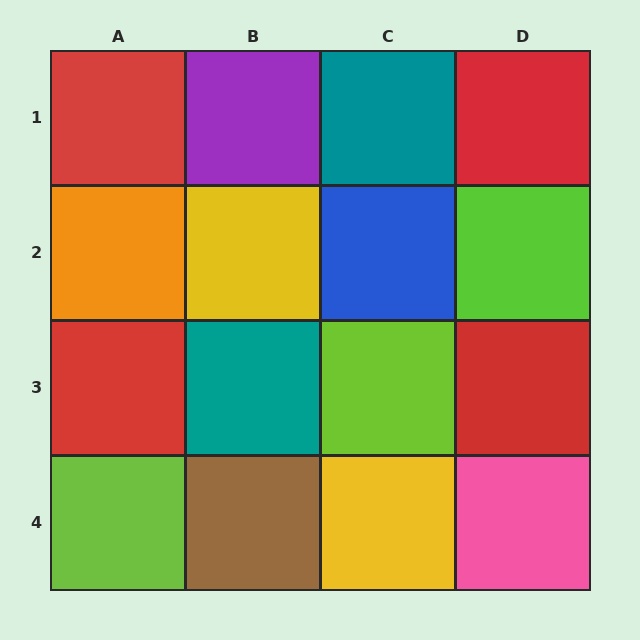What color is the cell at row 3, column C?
Lime.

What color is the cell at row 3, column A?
Red.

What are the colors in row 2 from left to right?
Orange, yellow, blue, lime.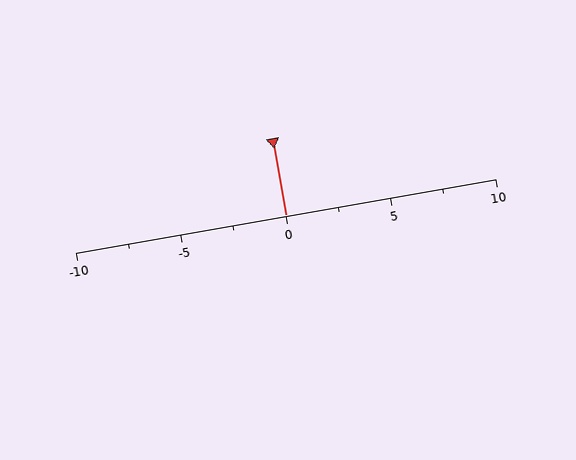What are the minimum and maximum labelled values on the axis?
The axis runs from -10 to 10.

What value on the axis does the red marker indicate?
The marker indicates approximately 0.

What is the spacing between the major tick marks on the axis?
The major ticks are spaced 5 apart.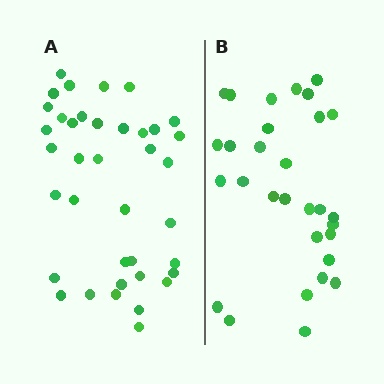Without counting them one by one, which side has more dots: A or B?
Region A (the left region) has more dots.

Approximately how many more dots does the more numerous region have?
Region A has roughly 8 or so more dots than region B.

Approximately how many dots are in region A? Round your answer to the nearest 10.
About 40 dots. (The exact count is 38, which rounds to 40.)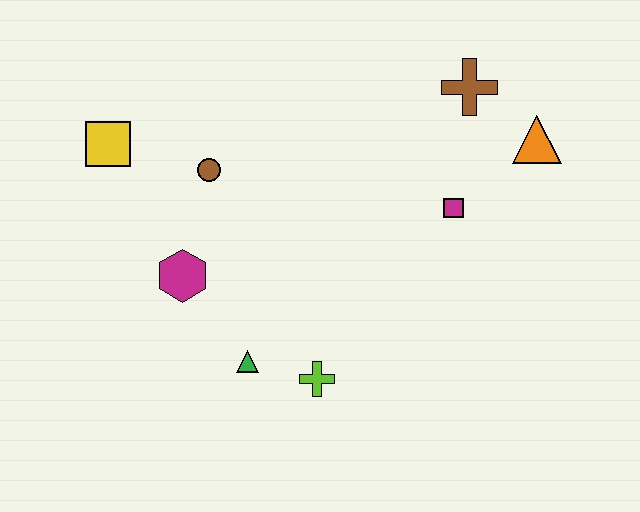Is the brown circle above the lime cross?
Yes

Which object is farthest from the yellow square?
The orange triangle is farthest from the yellow square.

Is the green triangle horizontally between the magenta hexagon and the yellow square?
No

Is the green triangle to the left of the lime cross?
Yes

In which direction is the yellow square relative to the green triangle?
The yellow square is above the green triangle.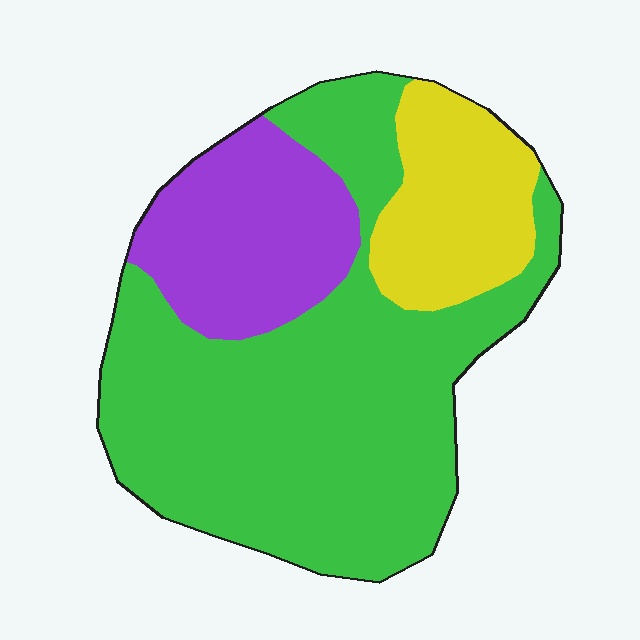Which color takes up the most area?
Green, at roughly 60%.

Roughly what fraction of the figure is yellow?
Yellow takes up between a sixth and a third of the figure.